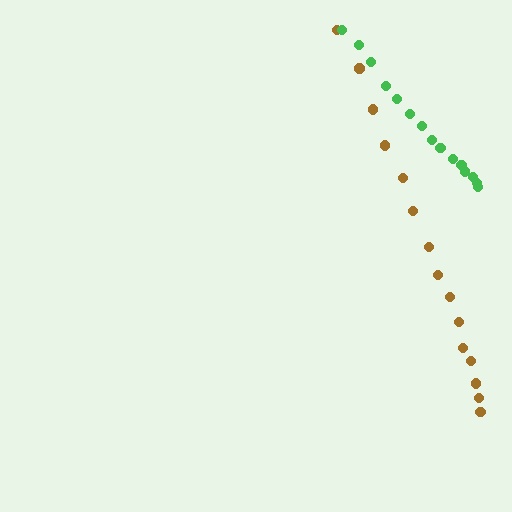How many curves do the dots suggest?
There are 2 distinct paths.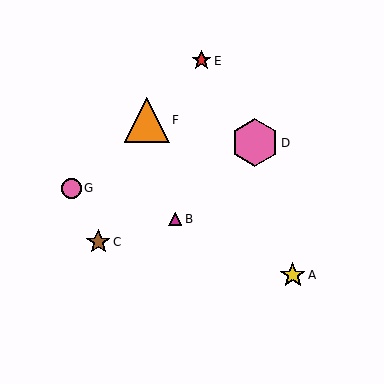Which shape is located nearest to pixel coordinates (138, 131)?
The orange triangle (labeled F) at (147, 120) is nearest to that location.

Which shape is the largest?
The pink hexagon (labeled D) is the largest.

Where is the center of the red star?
The center of the red star is at (202, 61).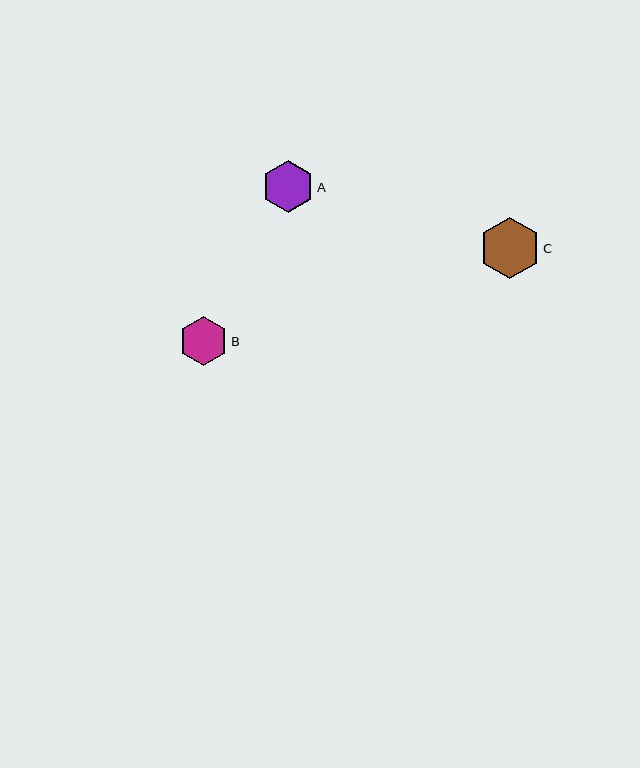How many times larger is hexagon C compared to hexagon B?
Hexagon C is approximately 1.2 times the size of hexagon B.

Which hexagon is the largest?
Hexagon C is the largest with a size of approximately 61 pixels.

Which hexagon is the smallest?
Hexagon B is the smallest with a size of approximately 49 pixels.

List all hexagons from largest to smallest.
From largest to smallest: C, A, B.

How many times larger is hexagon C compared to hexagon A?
Hexagon C is approximately 1.2 times the size of hexagon A.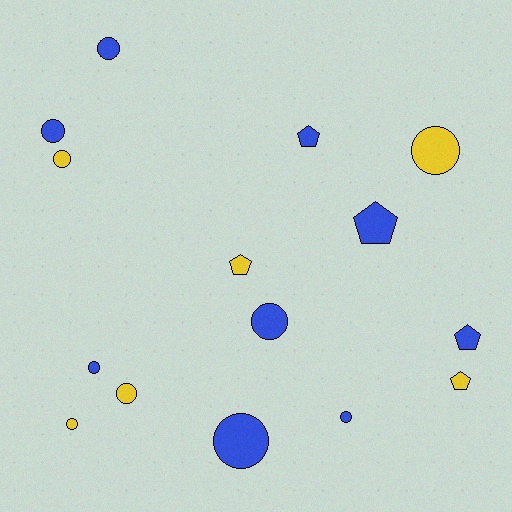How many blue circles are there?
There are 6 blue circles.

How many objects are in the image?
There are 15 objects.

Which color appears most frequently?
Blue, with 9 objects.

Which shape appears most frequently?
Circle, with 10 objects.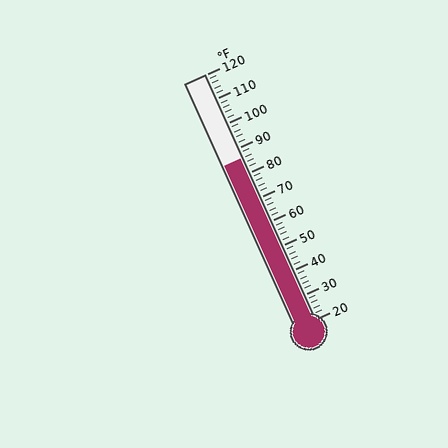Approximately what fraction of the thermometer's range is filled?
The thermometer is filled to approximately 65% of its range.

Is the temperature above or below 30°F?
The temperature is above 30°F.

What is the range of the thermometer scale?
The thermometer scale ranges from 20°F to 120°F.